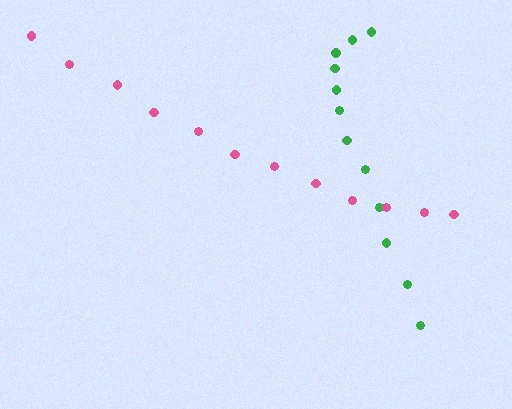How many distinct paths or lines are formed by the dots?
There are 2 distinct paths.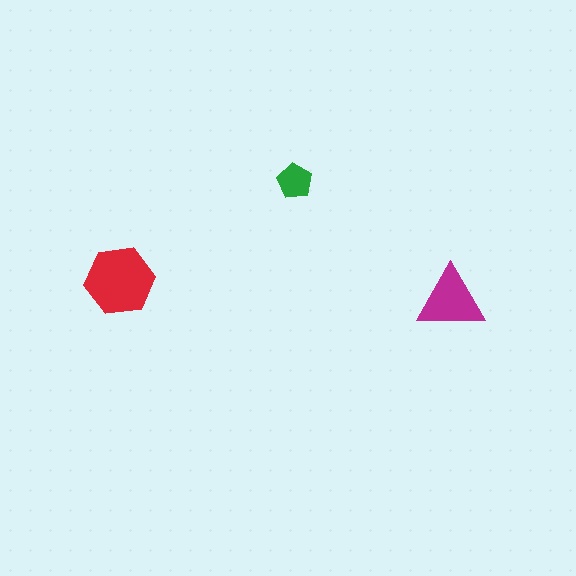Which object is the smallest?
The green pentagon.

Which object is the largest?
The red hexagon.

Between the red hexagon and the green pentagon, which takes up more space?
The red hexagon.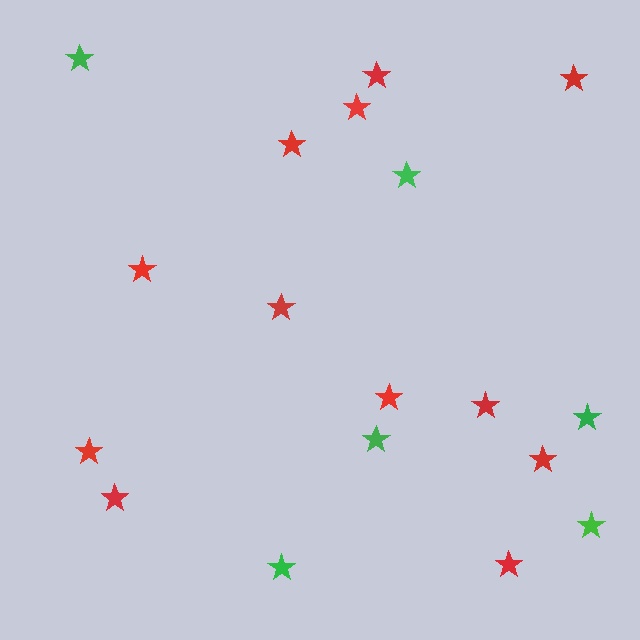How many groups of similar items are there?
There are 2 groups: one group of red stars (12) and one group of green stars (6).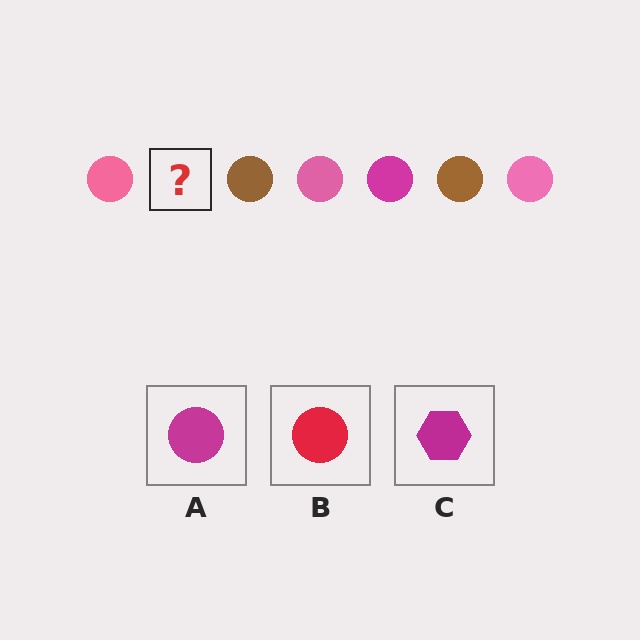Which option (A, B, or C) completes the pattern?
A.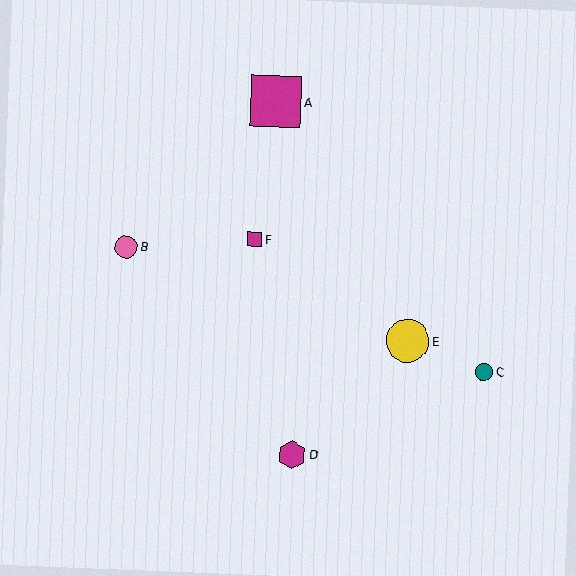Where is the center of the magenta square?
The center of the magenta square is at (276, 101).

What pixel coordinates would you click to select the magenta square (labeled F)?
Click at (255, 239) to select the magenta square F.